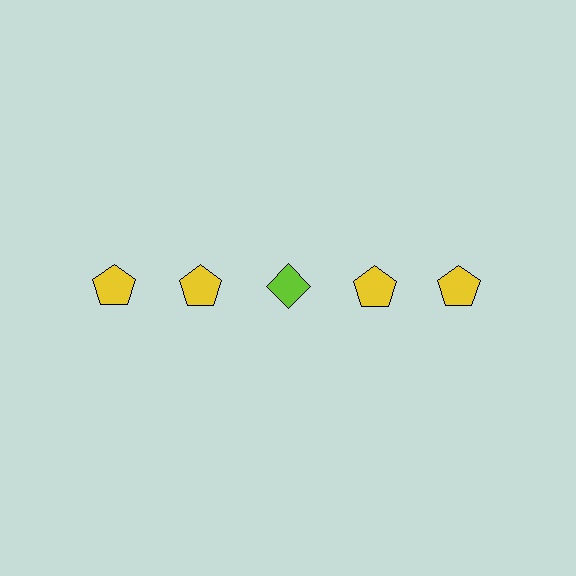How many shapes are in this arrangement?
There are 5 shapes arranged in a grid pattern.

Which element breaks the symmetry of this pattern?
The lime diamond in the top row, center column breaks the symmetry. All other shapes are yellow pentagons.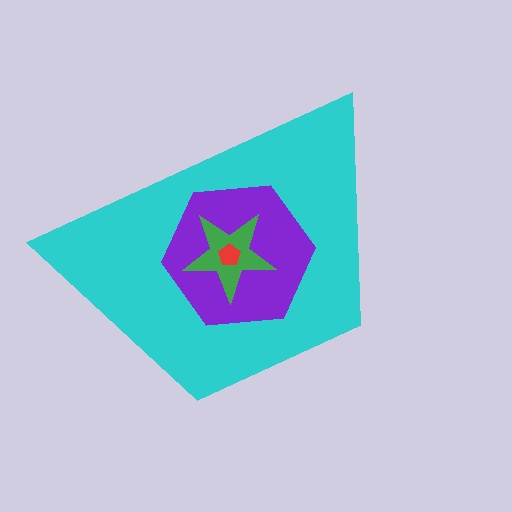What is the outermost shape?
The cyan trapezoid.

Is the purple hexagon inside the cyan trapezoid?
Yes.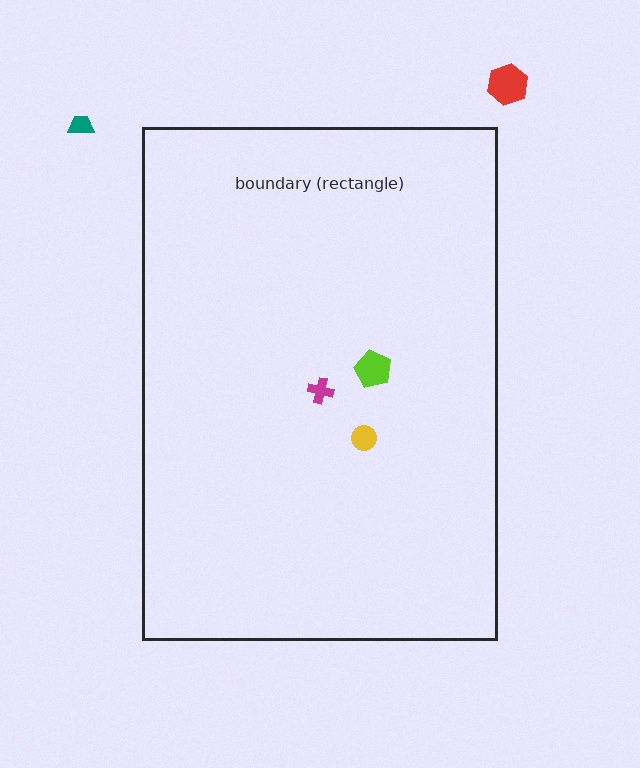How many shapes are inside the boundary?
3 inside, 2 outside.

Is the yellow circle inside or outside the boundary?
Inside.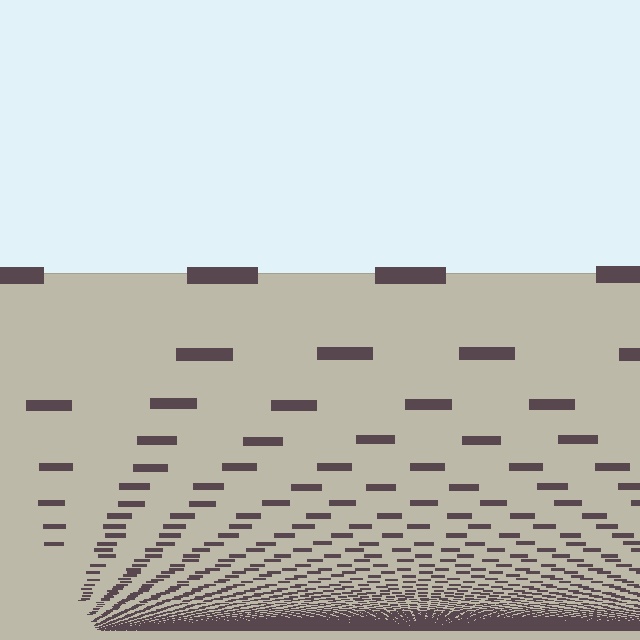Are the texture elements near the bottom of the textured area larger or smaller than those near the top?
Smaller. The gradient is inverted — elements near the bottom are smaller and denser.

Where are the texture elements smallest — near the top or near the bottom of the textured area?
Near the bottom.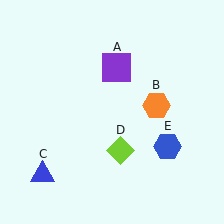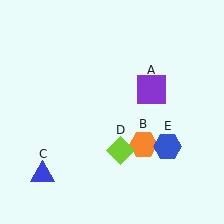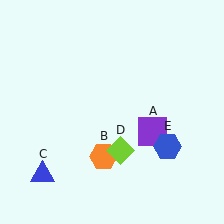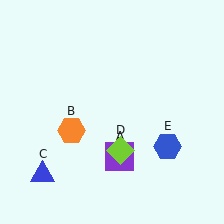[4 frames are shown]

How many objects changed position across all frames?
2 objects changed position: purple square (object A), orange hexagon (object B).